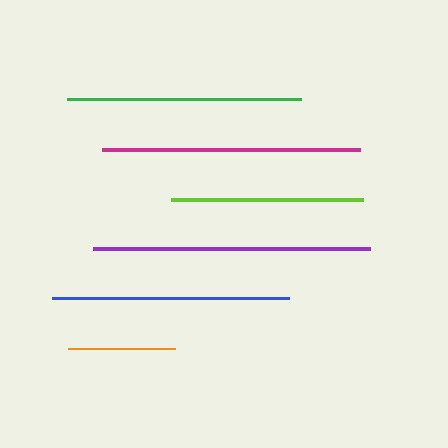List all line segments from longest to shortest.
From longest to shortest: purple, magenta, blue, green, lime, orange.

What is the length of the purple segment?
The purple segment is approximately 277 pixels long.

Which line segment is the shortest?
The orange line is the shortest at approximately 108 pixels.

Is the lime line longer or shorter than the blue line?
The blue line is longer than the lime line.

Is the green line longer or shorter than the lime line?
The green line is longer than the lime line.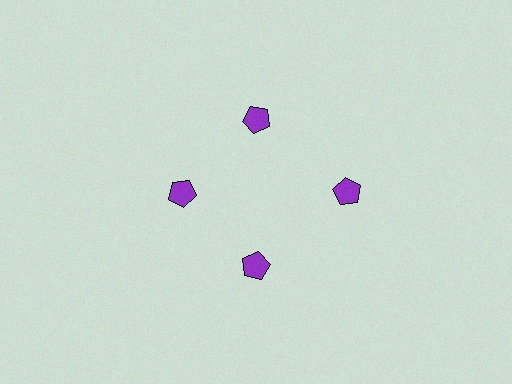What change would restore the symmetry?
The symmetry would be restored by moving it inward, back onto the ring so that all 4 pentagons sit at equal angles and equal distance from the center.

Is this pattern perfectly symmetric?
No. The 4 purple pentagons are arranged in a ring, but one element near the 3 o'clock position is pushed outward from the center, breaking the 4-fold rotational symmetry.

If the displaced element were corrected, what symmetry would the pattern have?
It would have 4-fold rotational symmetry — the pattern would map onto itself every 90 degrees.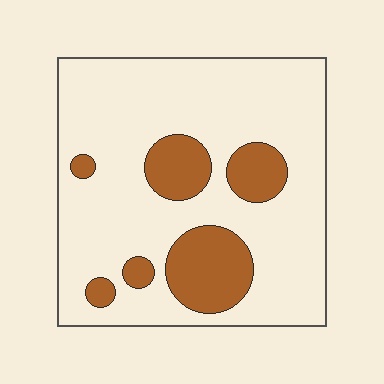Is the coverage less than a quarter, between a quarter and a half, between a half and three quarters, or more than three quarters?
Less than a quarter.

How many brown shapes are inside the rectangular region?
6.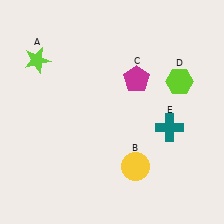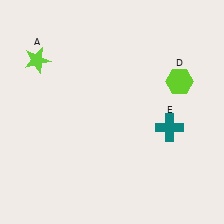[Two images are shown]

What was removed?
The magenta pentagon (C), the yellow circle (B) were removed in Image 2.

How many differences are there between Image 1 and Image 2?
There are 2 differences between the two images.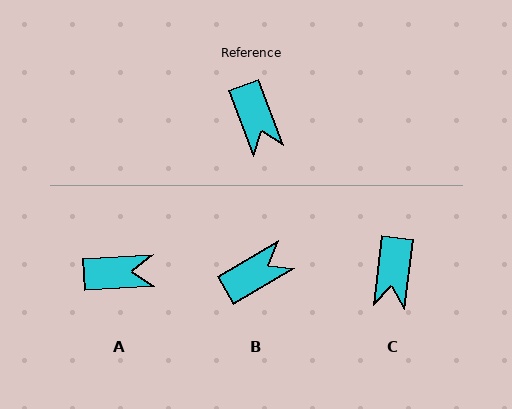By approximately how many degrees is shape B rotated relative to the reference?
Approximately 99 degrees counter-clockwise.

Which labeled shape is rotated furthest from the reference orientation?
B, about 99 degrees away.